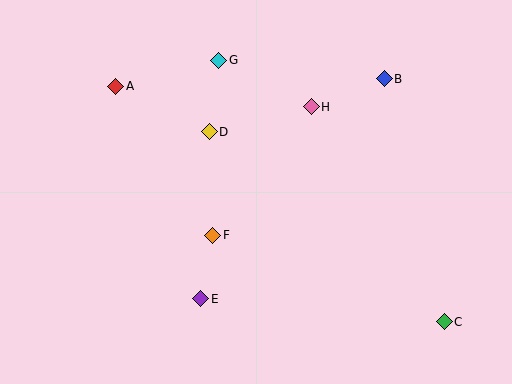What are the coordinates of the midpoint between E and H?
The midpoint between E and H is at (256, 203).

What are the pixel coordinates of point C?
Point C is at (444, 322).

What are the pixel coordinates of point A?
Point A is at (116, 86).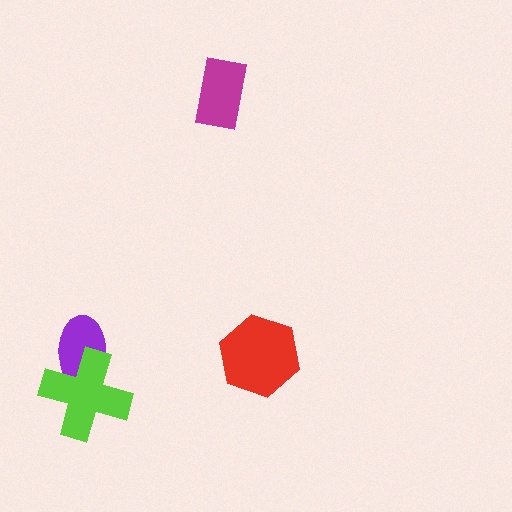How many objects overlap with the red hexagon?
0 objects overlap with the red hexagon.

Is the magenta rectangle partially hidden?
No, no other shape covers it.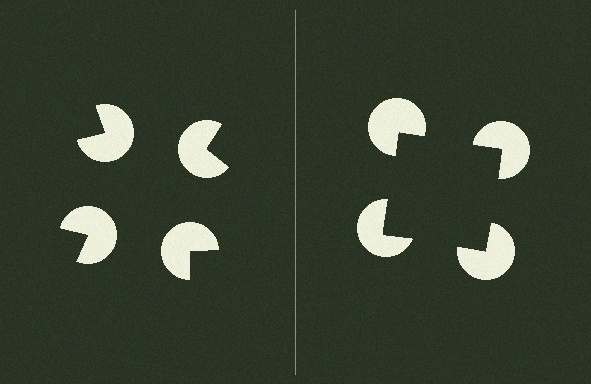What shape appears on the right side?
An illusory square.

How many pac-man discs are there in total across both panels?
8 — 4 on each side.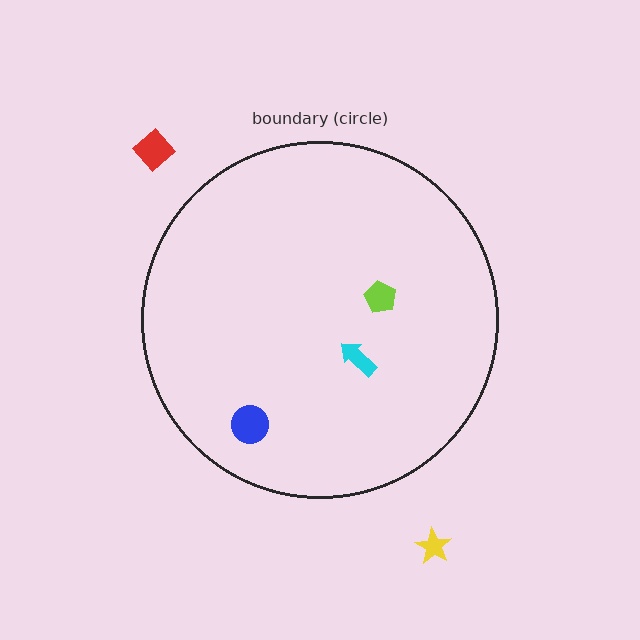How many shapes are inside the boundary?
3 inside, 2 outside.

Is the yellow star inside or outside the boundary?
Outside.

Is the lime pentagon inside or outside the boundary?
Inside.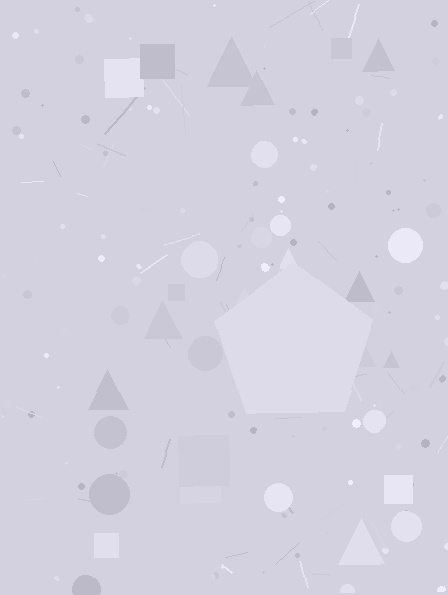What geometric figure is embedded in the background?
A pentagon is embedded in the background.